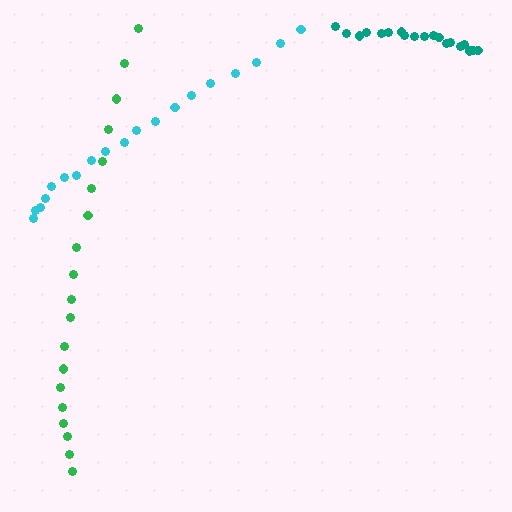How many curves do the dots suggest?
There are 3 distinct paths.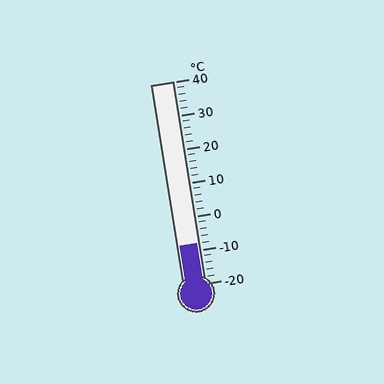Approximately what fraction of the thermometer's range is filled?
The thermometer is filled to approximately 20% of its range.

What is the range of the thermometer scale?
The thermometer scale ranges from -20°C to 40°C.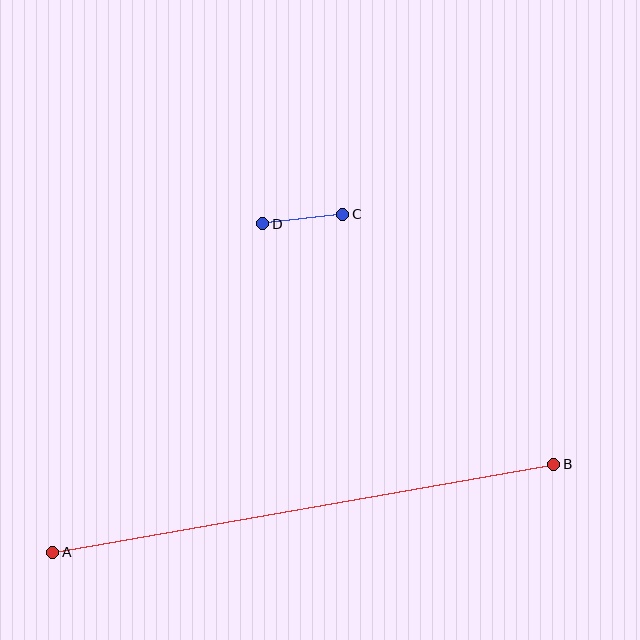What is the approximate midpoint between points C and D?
The midpoint is at approximately (303, 219) pixels.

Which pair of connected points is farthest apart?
Points A and B are farthest apart.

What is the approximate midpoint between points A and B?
The midpoint is at approximately (303, 508) pixels.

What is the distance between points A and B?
The distance is approximately 508 pixels.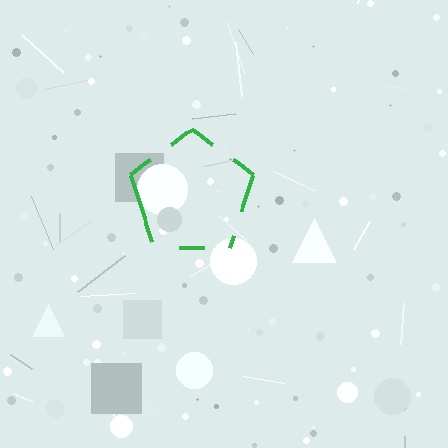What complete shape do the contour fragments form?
The contour fragments form a pentagon.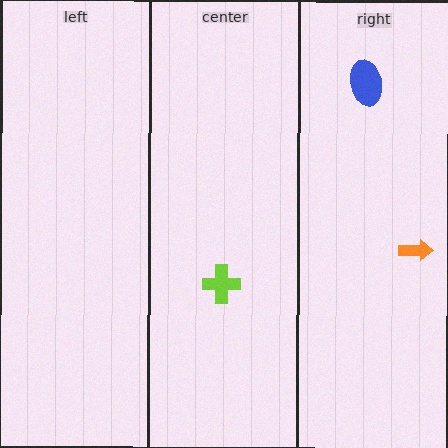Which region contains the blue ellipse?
The right region.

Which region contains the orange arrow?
The right region.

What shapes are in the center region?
The lime cross.